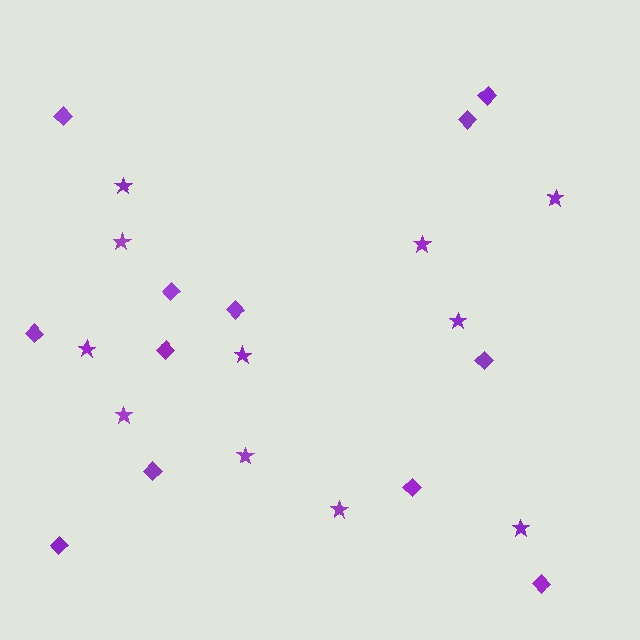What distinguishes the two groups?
There are 2 groups: one group of diamonds (12) and one group of stars (11).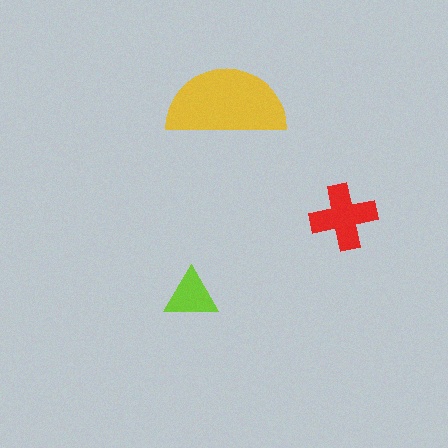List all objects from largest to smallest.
The yellow semicircle, the red cross, the lime triangle.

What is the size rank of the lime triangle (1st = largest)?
3rd.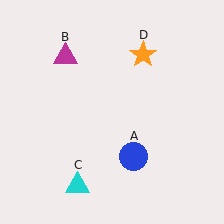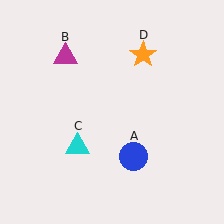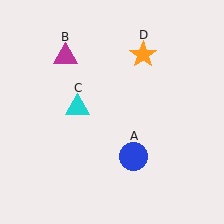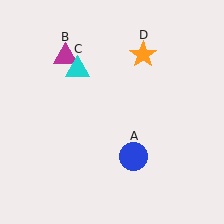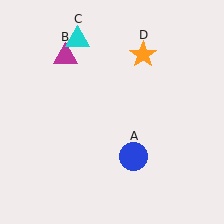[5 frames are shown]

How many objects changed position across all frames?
1 object changed position: cyan triangle (object C).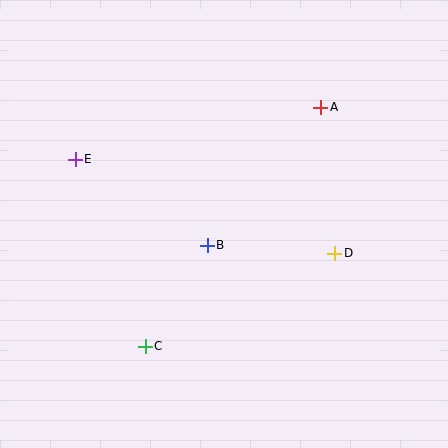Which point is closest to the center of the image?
Point B at (207, 245) is closest to the center.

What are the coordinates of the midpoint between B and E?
The midpoint between B and E is at (141, 202).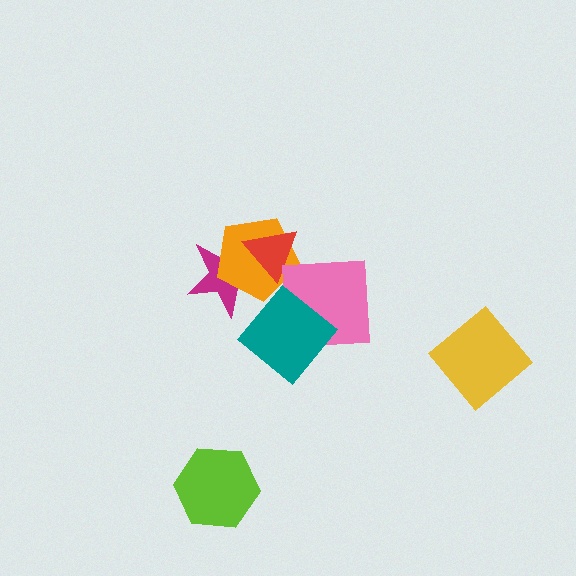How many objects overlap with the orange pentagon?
3 objects overlap with the orange pentagon.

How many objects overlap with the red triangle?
2 objects overlap with the red triangle.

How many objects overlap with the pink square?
1 object overlaps with the pink square.